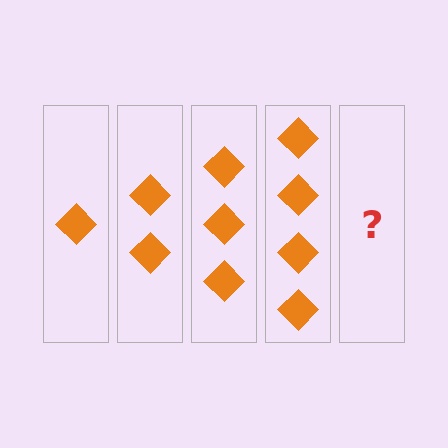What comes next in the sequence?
The next element should be 5 diamonds.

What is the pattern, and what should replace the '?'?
The pattern is that each step adds one more diamond. The '?' should be 5 diamonds.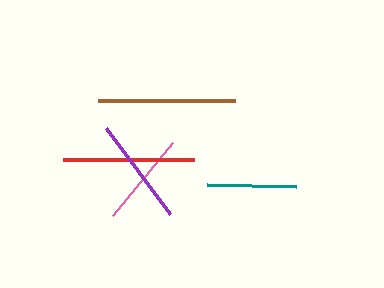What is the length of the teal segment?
The teal segment is approximately 89 pixels long.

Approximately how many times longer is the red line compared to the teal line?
The red line is approximately 1.5 times the length of the teal line.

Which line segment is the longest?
The brown line is the longest at approximately 137 pixels.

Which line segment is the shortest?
The teal line is the shortest at approximately 89 pixels.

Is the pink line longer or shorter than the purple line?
The purple line is longer than the pink line.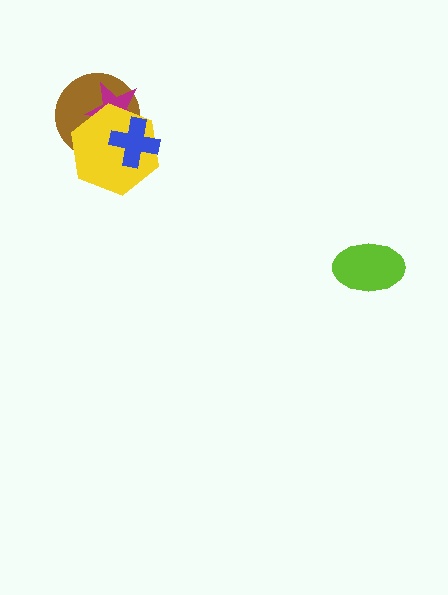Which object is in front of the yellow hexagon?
The blue cross is in front of the yellow hexagon.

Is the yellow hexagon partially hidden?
Yes, it is partially covered by another shape.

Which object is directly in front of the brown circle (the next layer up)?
The magenta star is directly in front of the brown circle.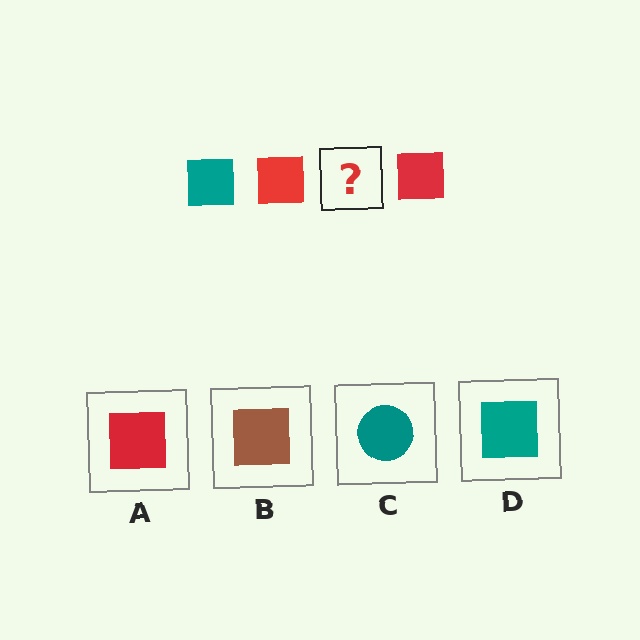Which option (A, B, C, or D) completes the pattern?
D.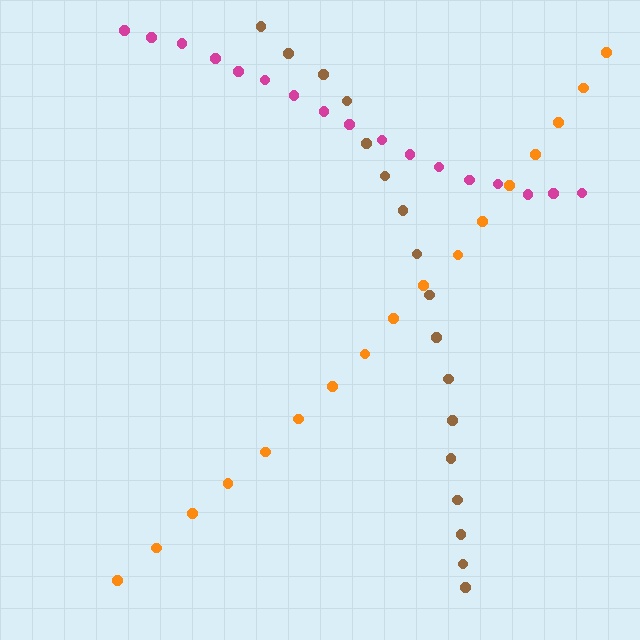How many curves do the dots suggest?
There are 3 distinct paths.